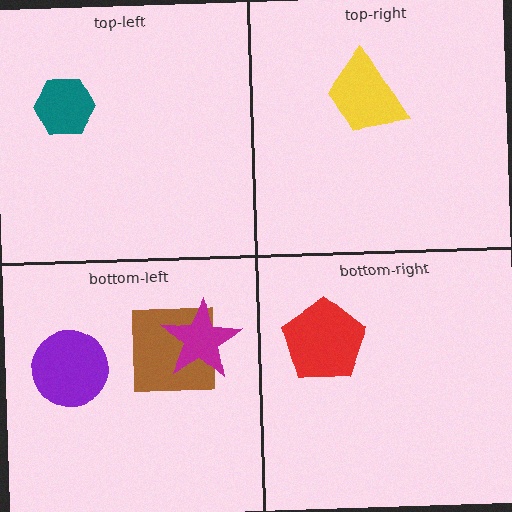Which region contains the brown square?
The bottom-left region.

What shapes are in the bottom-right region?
The red pentagon.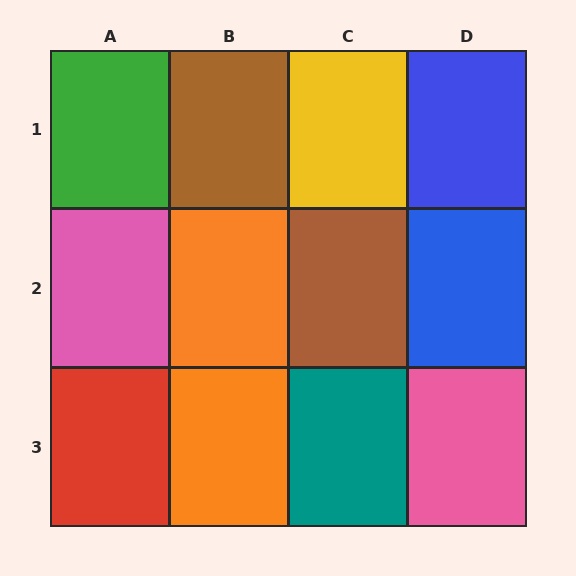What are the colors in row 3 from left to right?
Red, orange, teal, pink.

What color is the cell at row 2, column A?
Pink.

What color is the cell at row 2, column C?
Brown.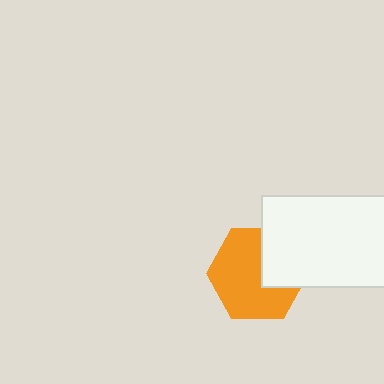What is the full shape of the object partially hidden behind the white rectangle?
The partially hidden object is an orange hexagon.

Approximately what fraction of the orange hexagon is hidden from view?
Roughly 31% of the orange hexagon is hidden behind the white rectangle.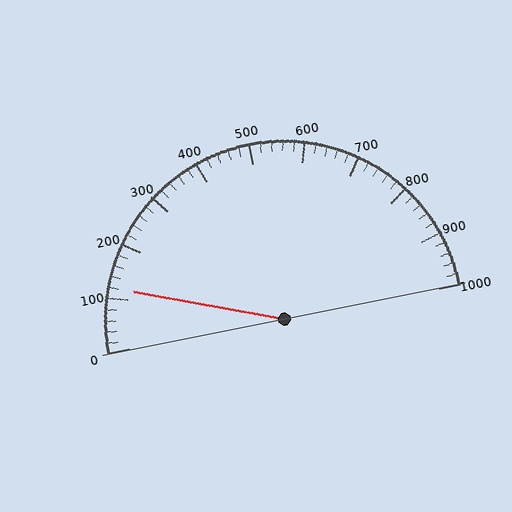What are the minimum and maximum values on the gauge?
The gauge ranges from 0 to 1000.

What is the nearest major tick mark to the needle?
The nearest major tick mark is 100.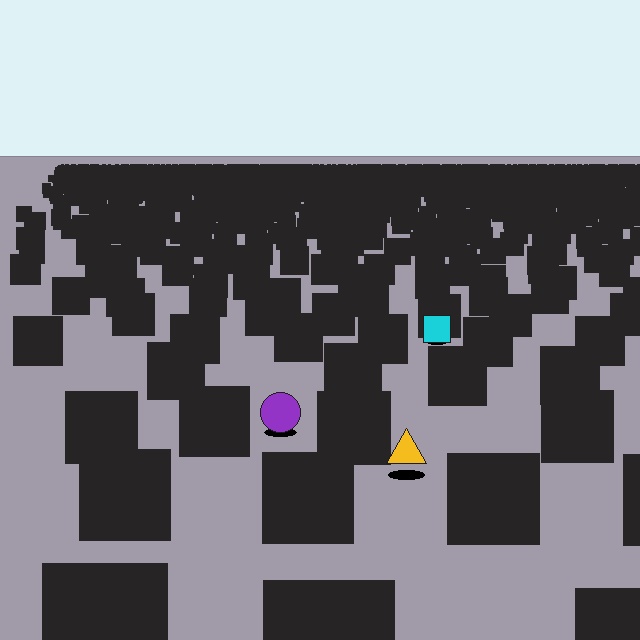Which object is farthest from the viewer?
The cyan square is farthest from the viewer. It appears smaller and the ground texture around it is denser.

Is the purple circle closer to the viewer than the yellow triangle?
No. The yellow triangle is closer — you can tell from the texture gradient: the ground texture is coarser near it.